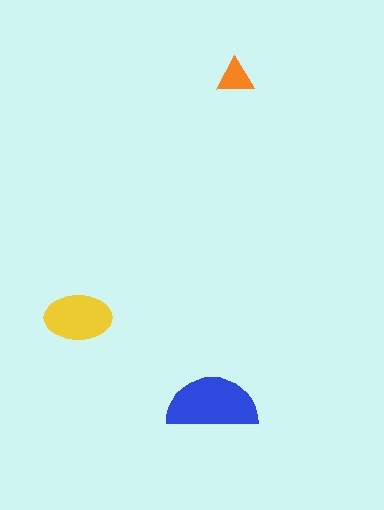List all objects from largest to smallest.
The blue semicircle, the yellow ellipse, the orange triangle.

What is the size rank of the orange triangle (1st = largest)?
3rd.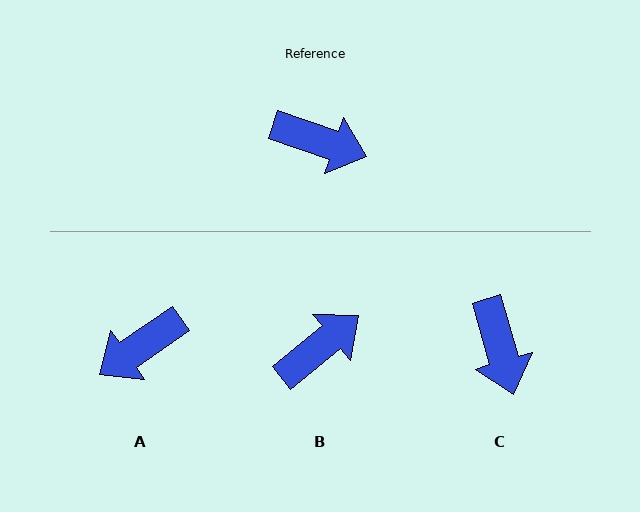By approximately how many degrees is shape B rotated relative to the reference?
Approximately 58 degrees counter-clockwise.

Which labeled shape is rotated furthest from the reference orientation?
A, about 126 degrees away.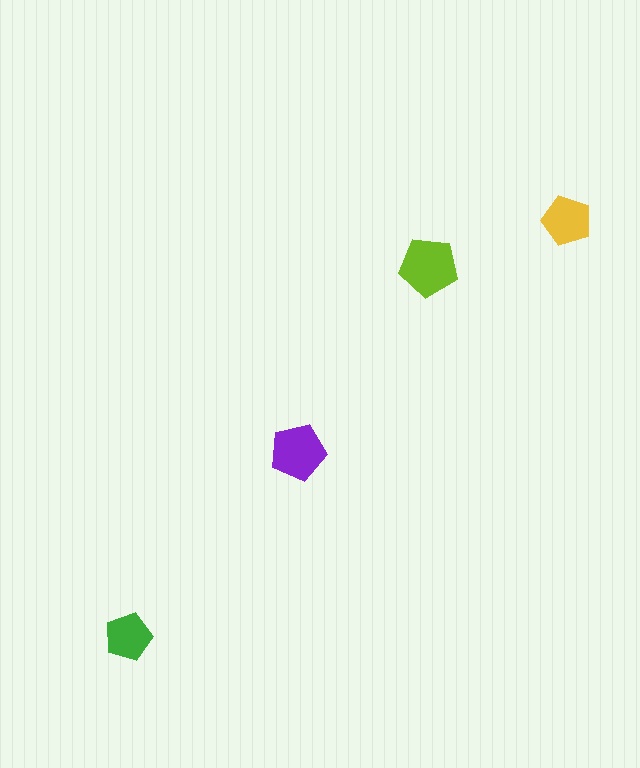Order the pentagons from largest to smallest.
the lime one, the purple one, the yellow one, the green one.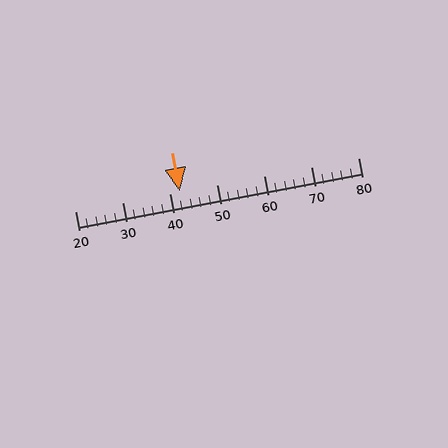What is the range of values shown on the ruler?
The ruler shows values from 20 to 80.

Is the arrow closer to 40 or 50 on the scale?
The arrow is closer to 40.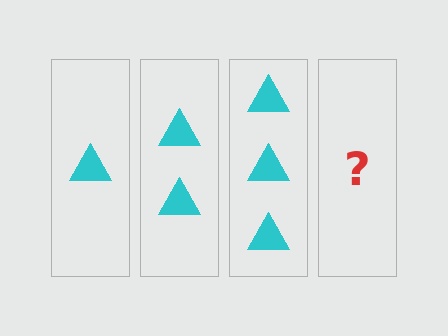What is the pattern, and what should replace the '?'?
The pattern is that each step adds one more triangle. The '?' should be 4 triangles.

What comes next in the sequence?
The next element should be 4 triangles.